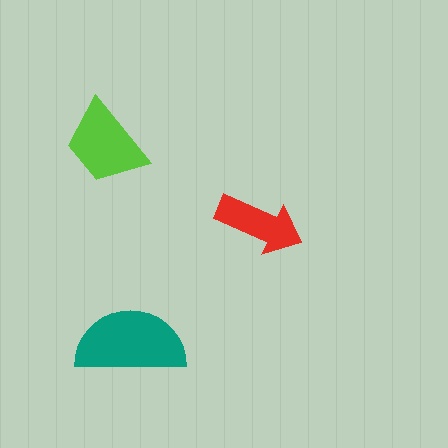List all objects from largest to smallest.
The teal semicircle, the lime trapezoid, the red arrow.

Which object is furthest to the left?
The lime trapezoid is leftmost.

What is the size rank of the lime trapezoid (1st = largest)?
2nd.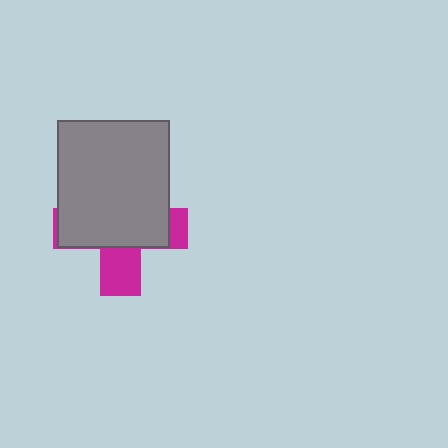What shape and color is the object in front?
The object in front is a gray rectangle.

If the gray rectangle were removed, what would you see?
You would see the complete magenta cross.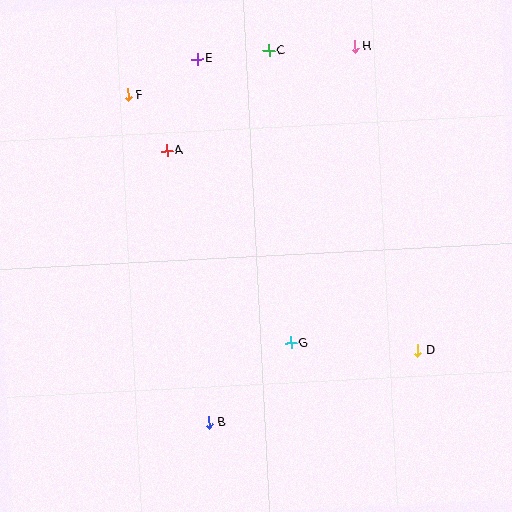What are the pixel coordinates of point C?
Point C is at (269, 51).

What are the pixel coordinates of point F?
Point F is at (128, 95).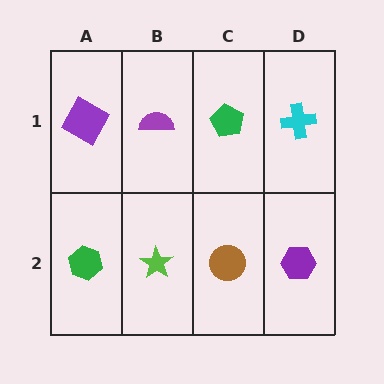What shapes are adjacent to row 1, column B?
A lime star (row 2, column B), a purple square (row 1, column A), a green pentagon (row 1, column C).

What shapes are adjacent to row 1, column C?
A brown circle (row 2, column C), a purple semicircle (row 1, column B), a cyan cross (row 1, column D).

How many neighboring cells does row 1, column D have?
2.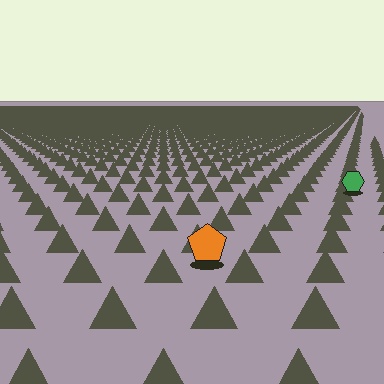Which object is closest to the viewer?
The orange pentagon is closest. The texture marks near it are larger and more spread out.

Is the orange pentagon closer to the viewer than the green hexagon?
Yes. The orange pentagon is closer — you can tell from the texture gradient: the ground texture is coarser near it.